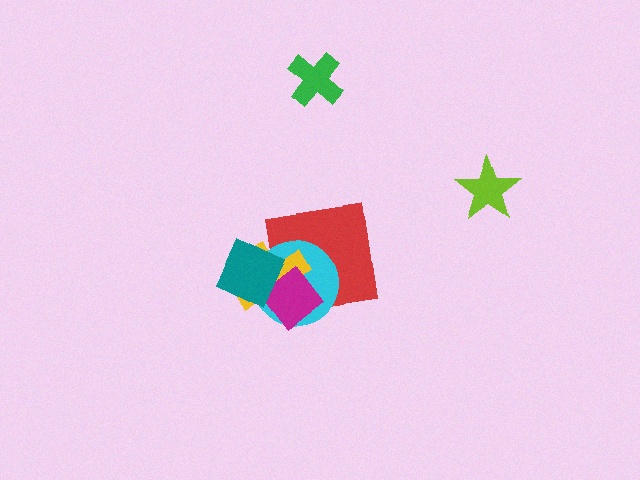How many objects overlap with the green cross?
0 objects overlap with the green cross.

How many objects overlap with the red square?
3 objects overlap with the red square.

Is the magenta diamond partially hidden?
Yes, it is partially covered by another shape.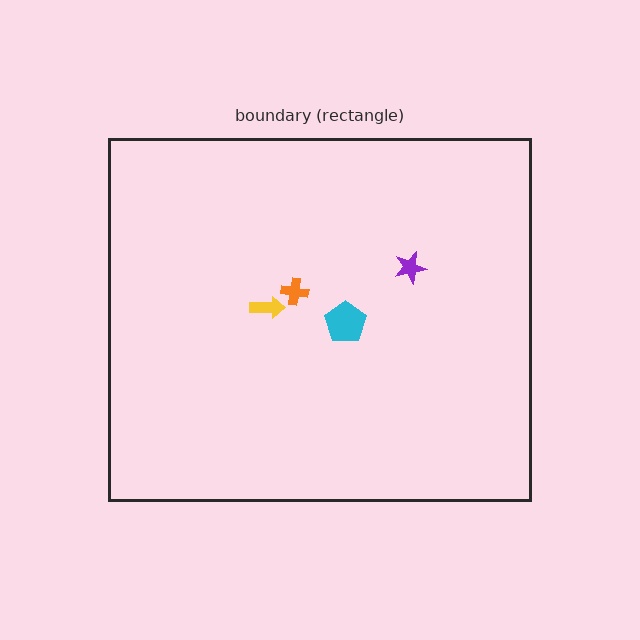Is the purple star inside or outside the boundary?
Inside.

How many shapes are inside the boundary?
4 inside, 0 outside.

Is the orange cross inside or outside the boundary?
Inside.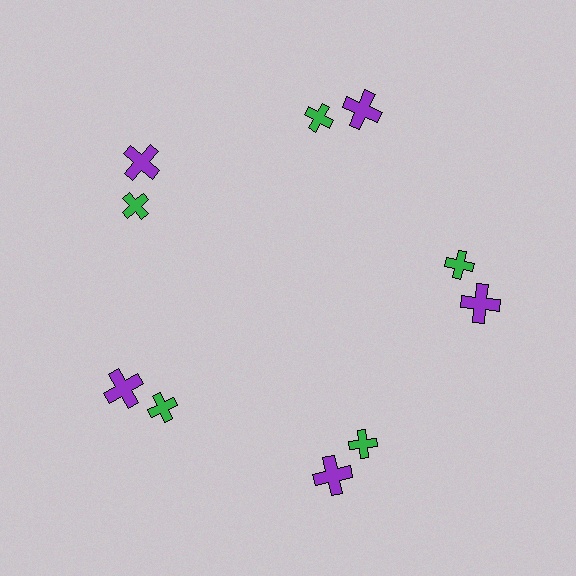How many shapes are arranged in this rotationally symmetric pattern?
There are 10 shapes, arranged in 5 groups of 2.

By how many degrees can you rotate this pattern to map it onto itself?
The pattern maps onto itself every 72 degrees of rotation.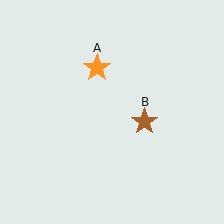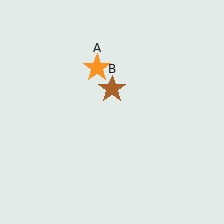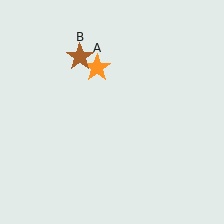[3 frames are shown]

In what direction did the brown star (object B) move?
The brown star (object B) moved up and to the left.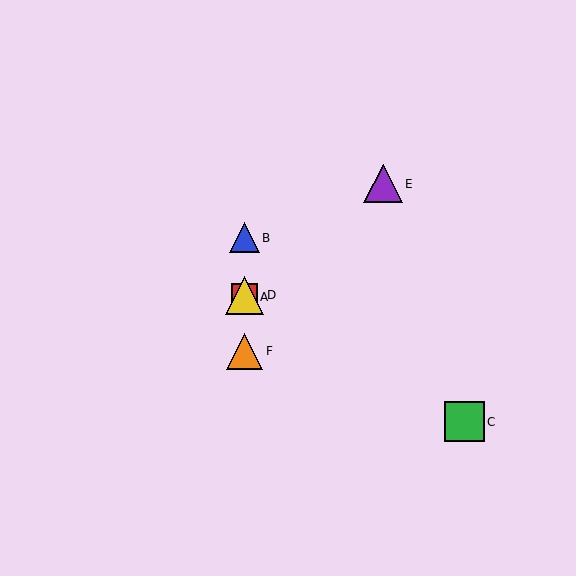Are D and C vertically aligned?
No, D is at x≈245 and C is at x≈464.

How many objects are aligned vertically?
4 objects (A, B, D, F) are aligned vertically.